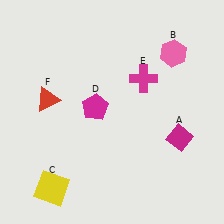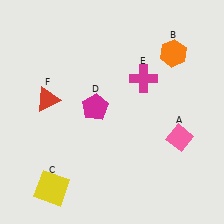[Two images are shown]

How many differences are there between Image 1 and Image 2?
There are 2 differences between the two images.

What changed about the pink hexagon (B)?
In Image 1, B is pink. In Image 2, it changed to orange.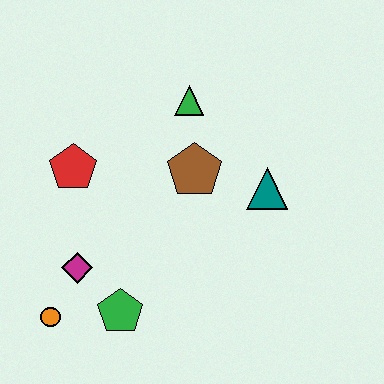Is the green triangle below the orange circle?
No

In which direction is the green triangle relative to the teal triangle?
The green triangle is above the teal triangle.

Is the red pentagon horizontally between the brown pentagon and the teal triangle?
No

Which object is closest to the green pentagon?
The magenta diamond is closest to the green pentagon.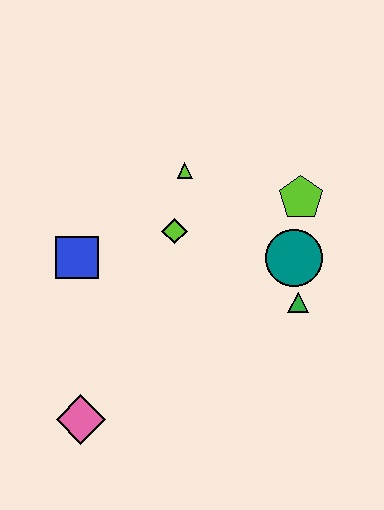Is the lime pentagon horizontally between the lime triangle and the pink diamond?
No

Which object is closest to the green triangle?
The teal circle is closest to the green triangle.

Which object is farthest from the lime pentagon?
The pink diamond is farthest from the lime pentagon.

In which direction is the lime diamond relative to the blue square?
The lime diamond is to the right of the blue square.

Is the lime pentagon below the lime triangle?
Yes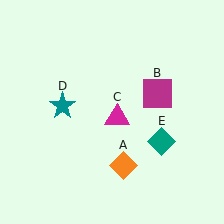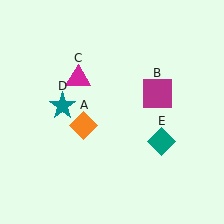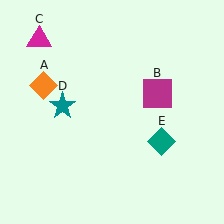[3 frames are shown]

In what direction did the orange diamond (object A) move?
The orange diamond (object A) moved up and to the left.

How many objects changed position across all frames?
2 objects changed position: orange diamond (object A), magenta triangle (object C).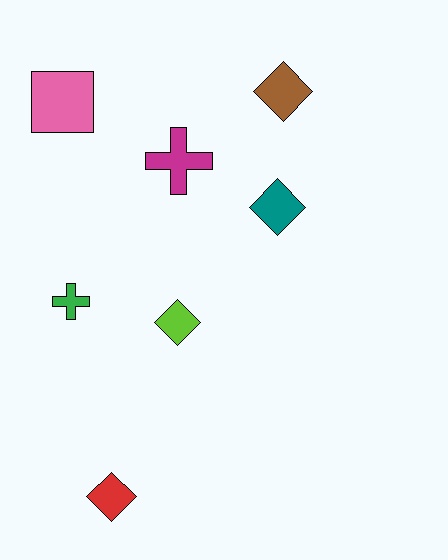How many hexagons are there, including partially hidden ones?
There are no hexagons.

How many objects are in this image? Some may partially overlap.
There are 7 objects.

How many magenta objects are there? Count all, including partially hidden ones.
There is 1 magenta object.